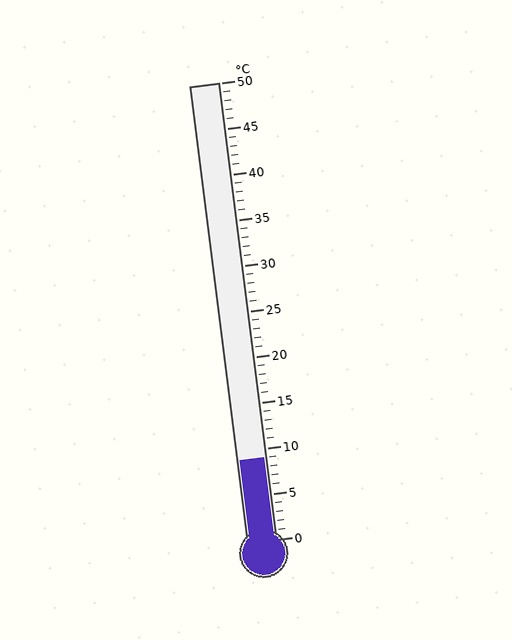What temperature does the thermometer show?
The thermometer shows approximately 9°C.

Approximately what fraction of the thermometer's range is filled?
The thermometer is filled to approximately 20% of its range.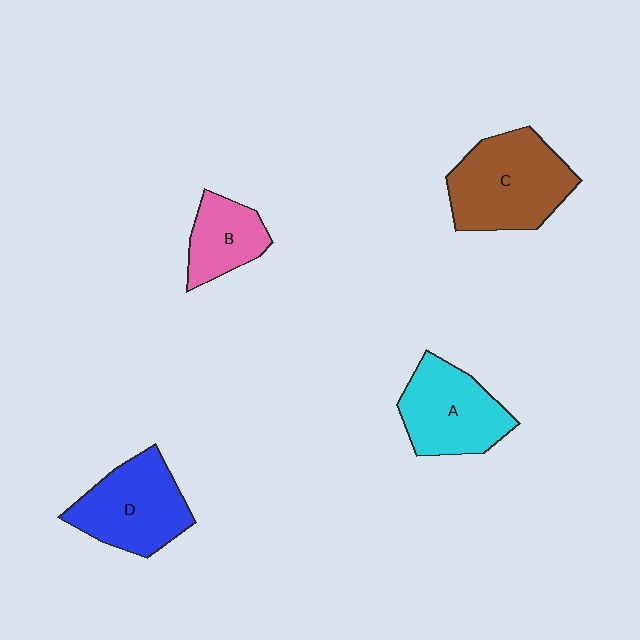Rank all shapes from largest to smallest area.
From largest to smallest: C (brown), D (blue), A (cyan), B (pink).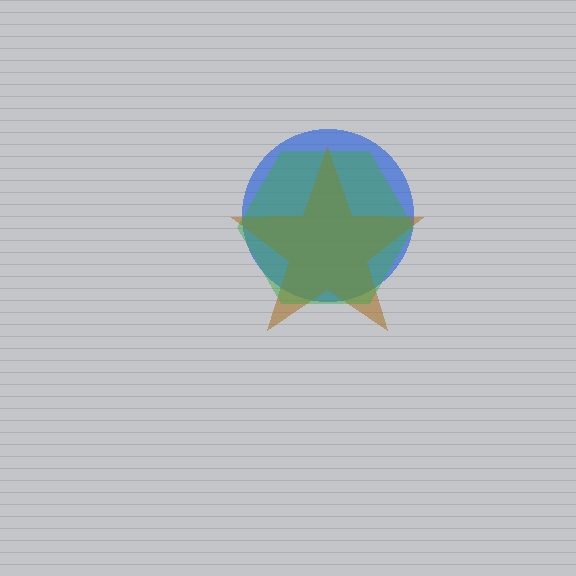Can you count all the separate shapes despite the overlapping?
Yes, there are 3 separate shapes.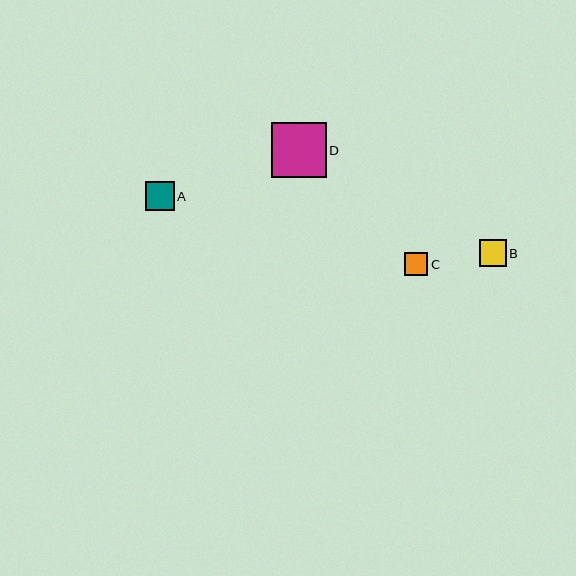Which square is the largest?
Square D is the largest with a size of approximately 55 pixels.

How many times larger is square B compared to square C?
Square B is approximately 1.2 times the size of square C.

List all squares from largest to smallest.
From largest to smallest: D, A, B, C.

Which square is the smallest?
Square C is the smallest with a size of approximately 23 pixels.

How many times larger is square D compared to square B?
Square D is approximately 2.1 times the size of square B.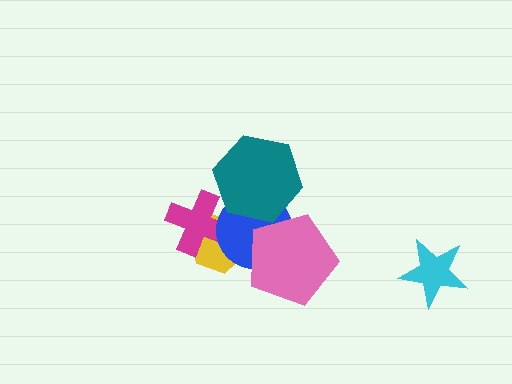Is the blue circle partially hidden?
Yes, it is partially covered by another shape.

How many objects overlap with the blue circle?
4 objects overlap with the blue circle.